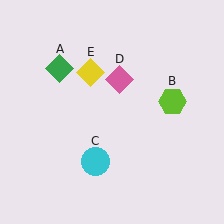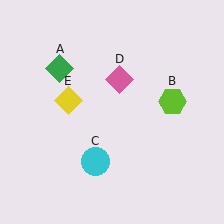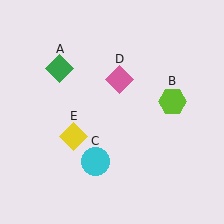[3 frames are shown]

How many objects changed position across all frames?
1 object changed position: yellow diamond (object E).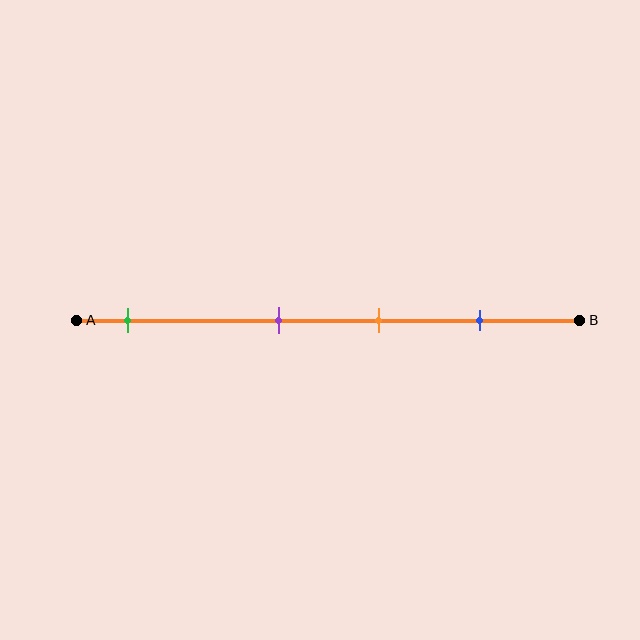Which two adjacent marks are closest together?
The purple and orange marks are the closest adjacent pair.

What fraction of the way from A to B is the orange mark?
The orange mark is approximately 60% (0.6) of the way from A to B.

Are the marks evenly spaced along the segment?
No, the marks are not evenly spaced.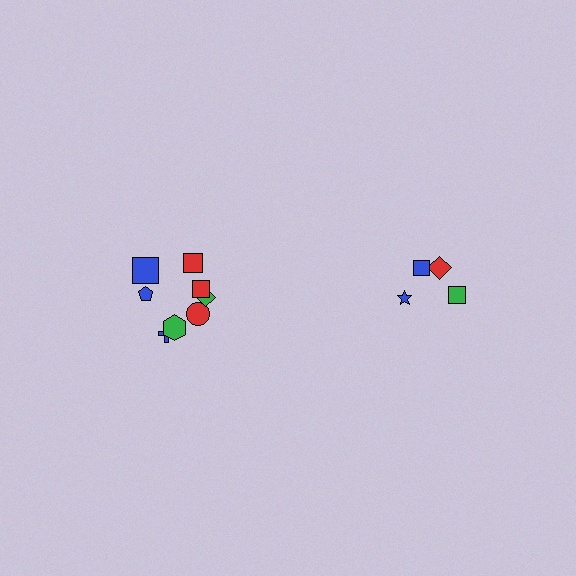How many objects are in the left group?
There are 8 objects.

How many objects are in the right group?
There are 4 objects.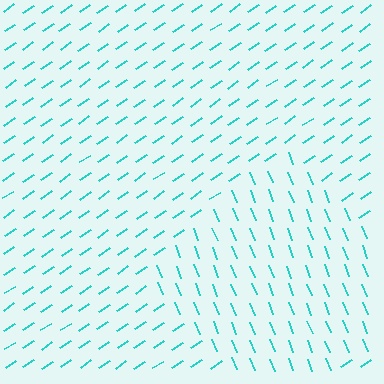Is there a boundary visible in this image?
Yes, there is a texture boundary formed by a change in line orientation.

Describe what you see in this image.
The image is filled with small cyan line segments. A diamond region in the image has lines oriented differently from the surrounding lines, creating a visible texture boundary.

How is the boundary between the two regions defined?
The boundary is defined purely by a change in line orientation (approximately 77 degrees difference). All lines are the same color and thickness.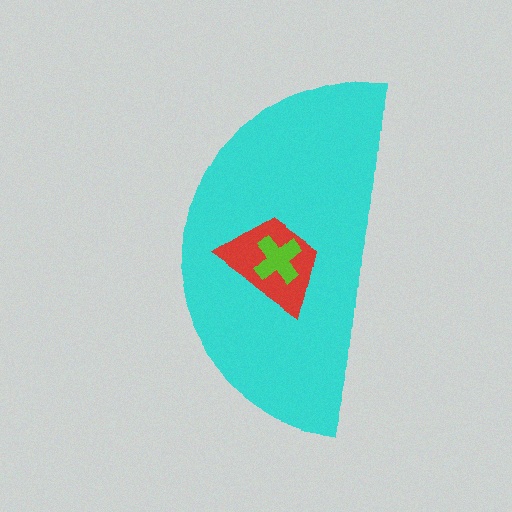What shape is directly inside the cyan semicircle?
The red trapezoid.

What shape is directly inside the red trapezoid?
The lime cross.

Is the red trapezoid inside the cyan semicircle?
Yes.